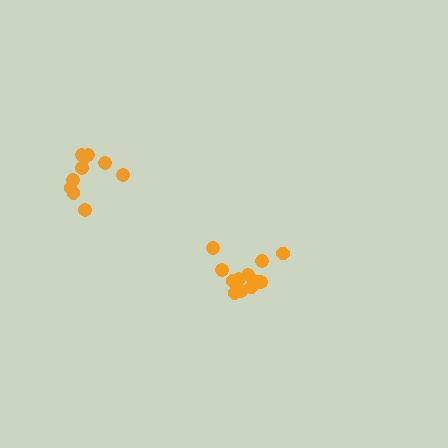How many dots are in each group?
Group 1: 13 dots, Group 2: 10 dots (23 total).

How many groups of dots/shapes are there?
There are 2 groups.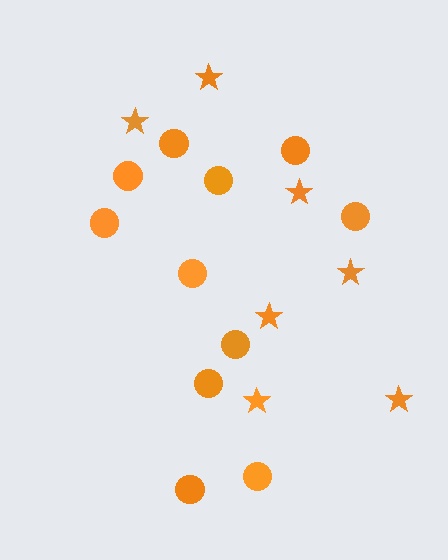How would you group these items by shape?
There are 2 groups: one group of circles (11) and one group of stars (7).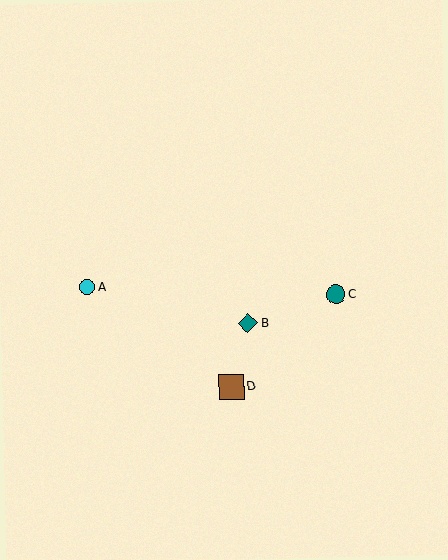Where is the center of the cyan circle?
The center of the cyan circle is at (88, 287).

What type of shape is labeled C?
Shape C is a teal circle.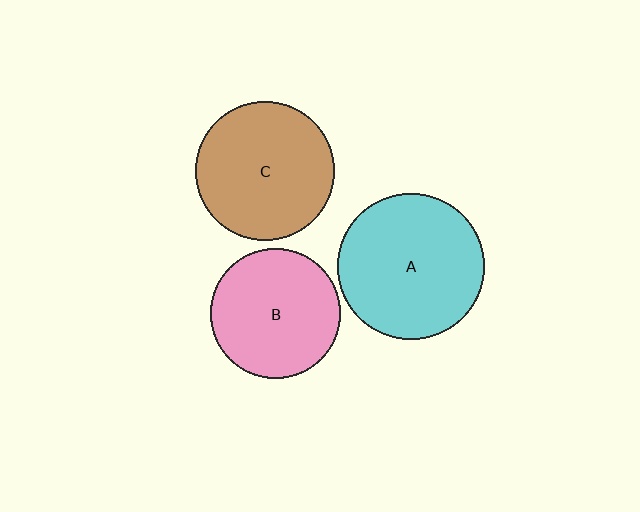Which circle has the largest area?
Circle A (cyan).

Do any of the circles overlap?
No, none of the circles overlap.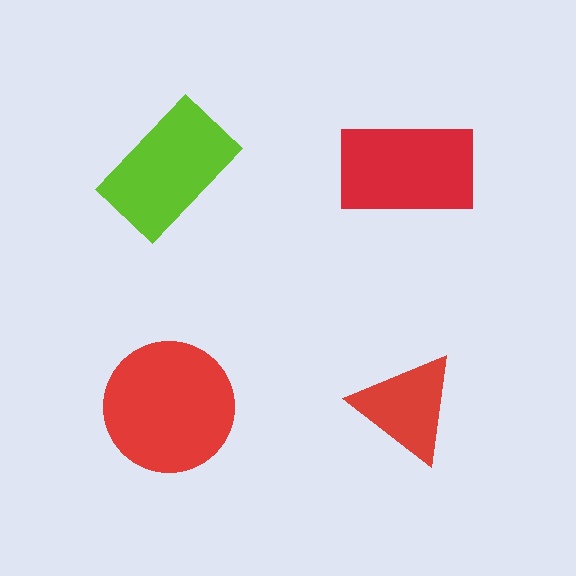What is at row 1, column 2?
A red rectangle.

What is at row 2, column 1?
A red circle.